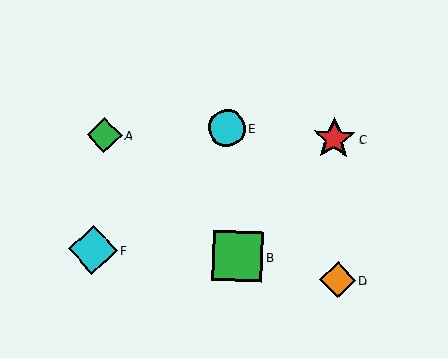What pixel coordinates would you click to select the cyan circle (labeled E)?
Click at (227, 128) to select the cyan circle E.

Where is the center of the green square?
The center of the green square is at (238, 256).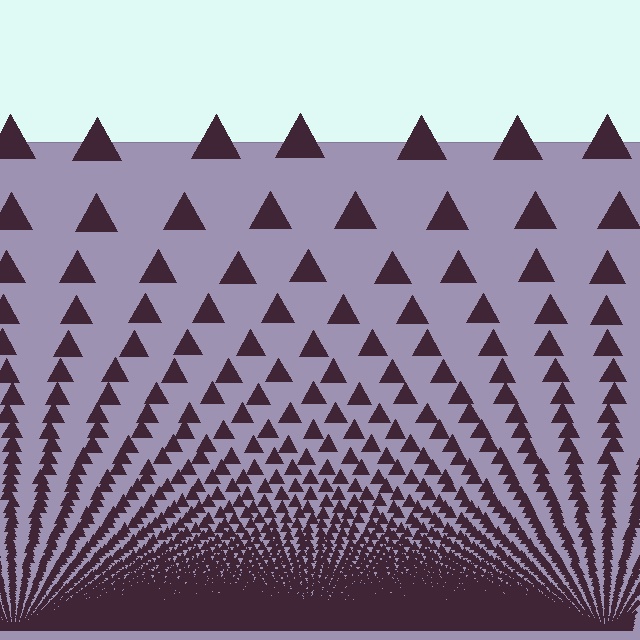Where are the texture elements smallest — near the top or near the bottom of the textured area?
Near the bottom.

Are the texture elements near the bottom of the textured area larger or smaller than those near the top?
Smaller. The gradient is inverted — elements near the bottom are smaller and denser.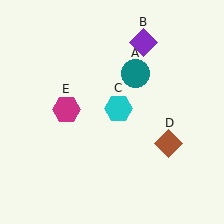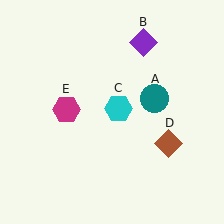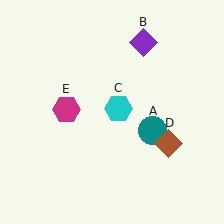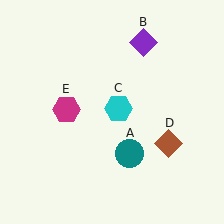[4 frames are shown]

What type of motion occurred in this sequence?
The teal circle (object A) rotated clockwise around the center of the scene.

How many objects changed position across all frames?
1 object changed position: teal circle (object A).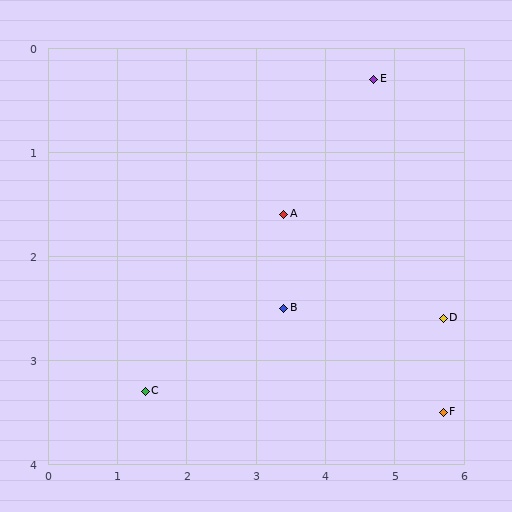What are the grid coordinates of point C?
Point C is at approximately (1.4, 3.3).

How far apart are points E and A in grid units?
Points E and A are about 1.8 grid units apart.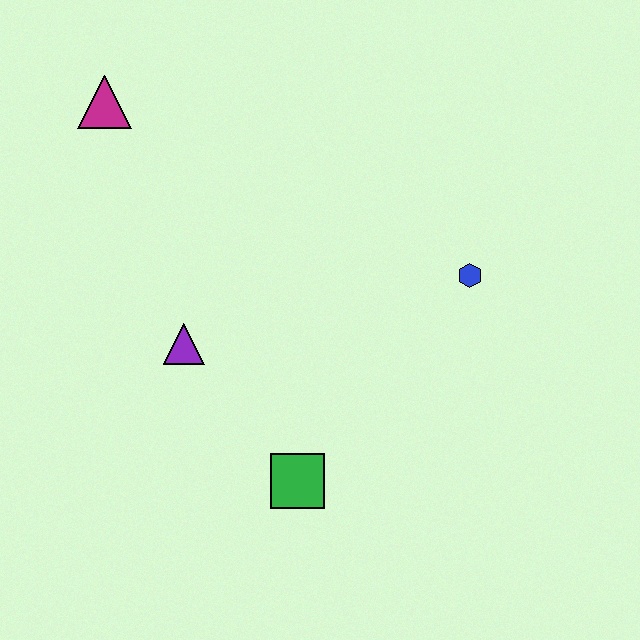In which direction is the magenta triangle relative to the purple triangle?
The magenta triangle is above the purple triangle.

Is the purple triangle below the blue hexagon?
Yes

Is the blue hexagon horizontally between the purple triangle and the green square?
No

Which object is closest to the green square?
The purple triangle is closest to the green square.